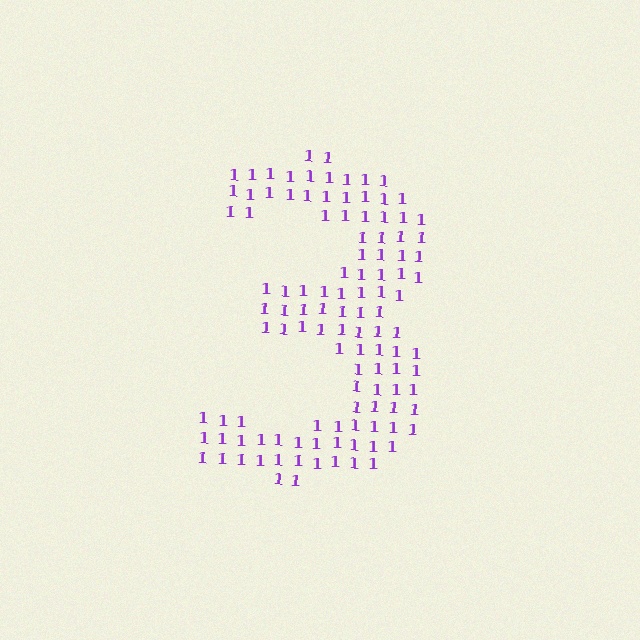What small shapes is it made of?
It is made of small digit 1's.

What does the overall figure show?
The overall figure shows the digit 3.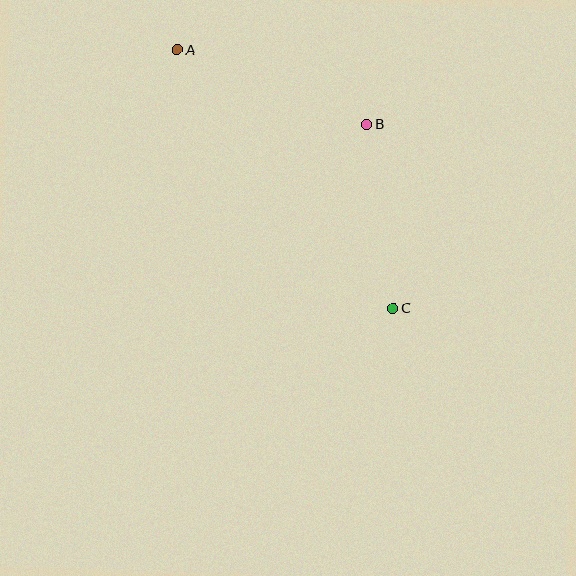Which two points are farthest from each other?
Points A and C are farthest from each other.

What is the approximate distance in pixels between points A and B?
The distance between A and B is approximately 203 pixels.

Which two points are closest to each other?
Points B and C are closest to each other.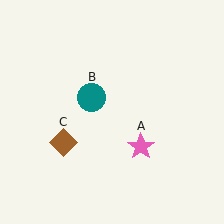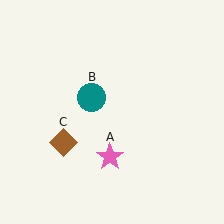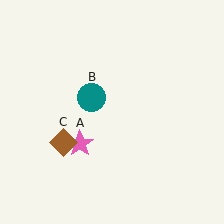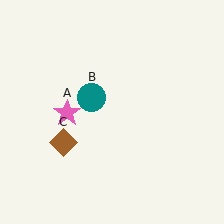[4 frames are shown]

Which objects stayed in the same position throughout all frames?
Teal circle (object B) and brown diamond (object C) remained stationary.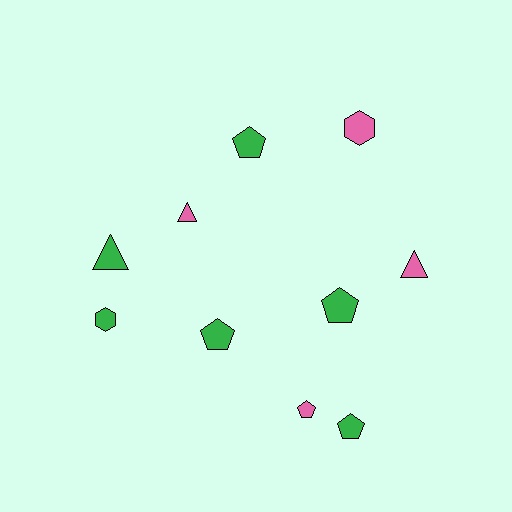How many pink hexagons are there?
There is 1 pink hexagon.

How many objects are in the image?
There are 10 objects.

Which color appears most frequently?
Green, with 6 objects.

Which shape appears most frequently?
Pentagon, with 5 objects.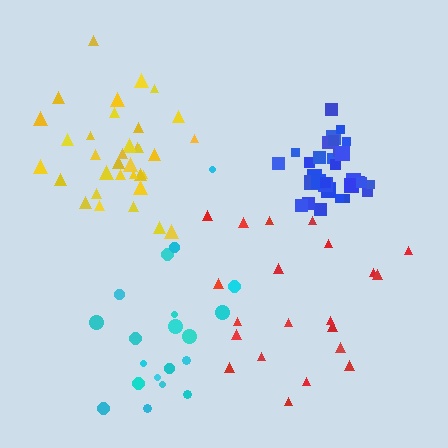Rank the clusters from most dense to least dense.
blue, yellow, cyan, red.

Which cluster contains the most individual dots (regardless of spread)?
Yellow (34).